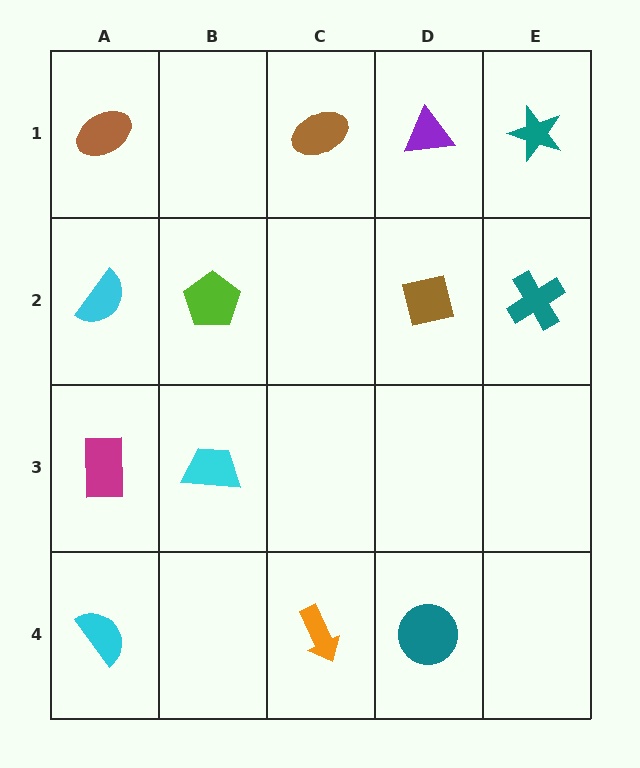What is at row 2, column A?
A cyan semicircle.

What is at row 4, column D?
A teal circle.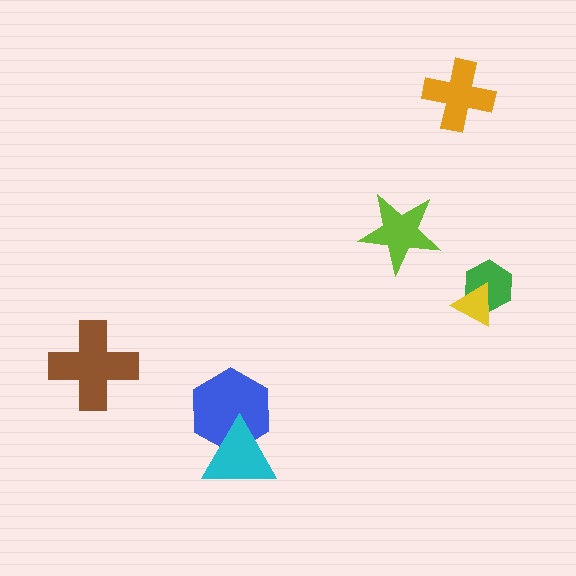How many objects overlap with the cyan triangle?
1 object overlaps with the cyan triangle.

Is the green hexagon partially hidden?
Yes, it is partially covered by another shape.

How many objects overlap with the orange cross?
0 objects overlap with the orange cross.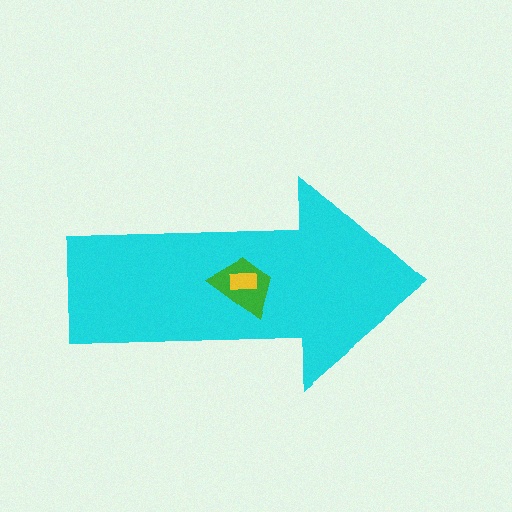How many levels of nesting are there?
3.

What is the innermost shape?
The yellow rectangle.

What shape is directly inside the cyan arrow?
The green trapezoid.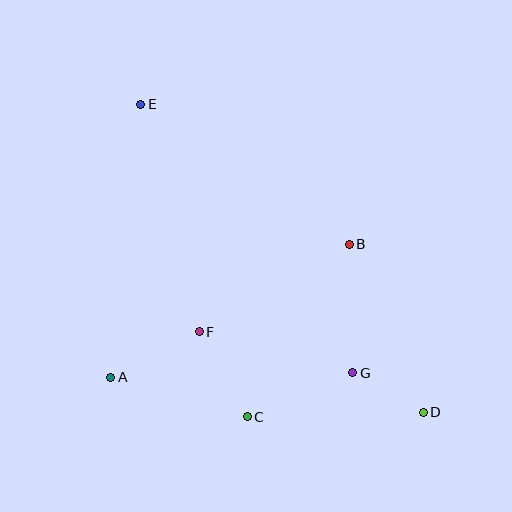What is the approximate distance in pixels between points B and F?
The distance between B and F is approximately 174 pixels.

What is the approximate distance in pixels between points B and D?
The distance between B and D is approximately 183 pixels.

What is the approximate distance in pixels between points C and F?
The distance between C and F is approximately 97 pixels.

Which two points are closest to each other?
Points D and G are closest to each other.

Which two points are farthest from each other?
Points D and E are farthest from each other.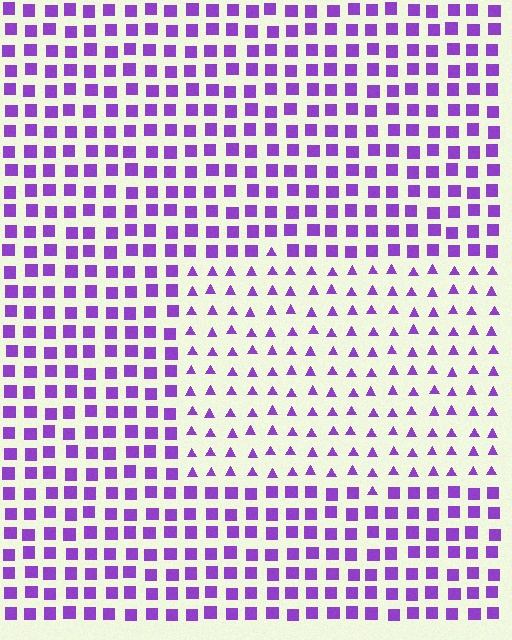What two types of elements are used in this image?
The image uses triangles inside the rectangle region and squares outside it.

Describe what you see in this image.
The image is filled with small purple elements arranged in a uniform grid. A rectangle-shaped region contains triangles, while the surrounding area contains squares. The boundary is defined purely by the change in element shape.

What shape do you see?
I see a rectangle.